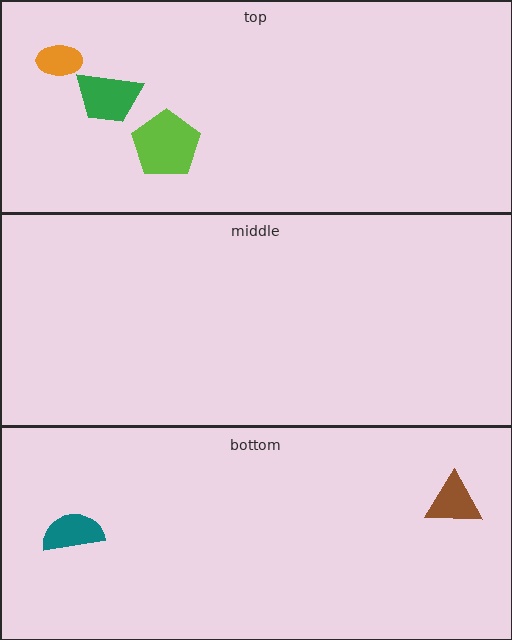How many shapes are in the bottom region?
2.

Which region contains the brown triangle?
The bottom region.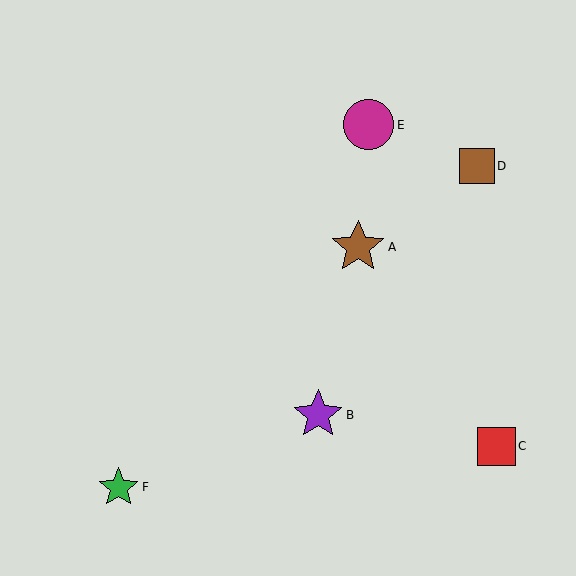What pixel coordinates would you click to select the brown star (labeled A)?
Click at (358, 247) to select the brown star A.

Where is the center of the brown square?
The center of the brown square is at (477, 166).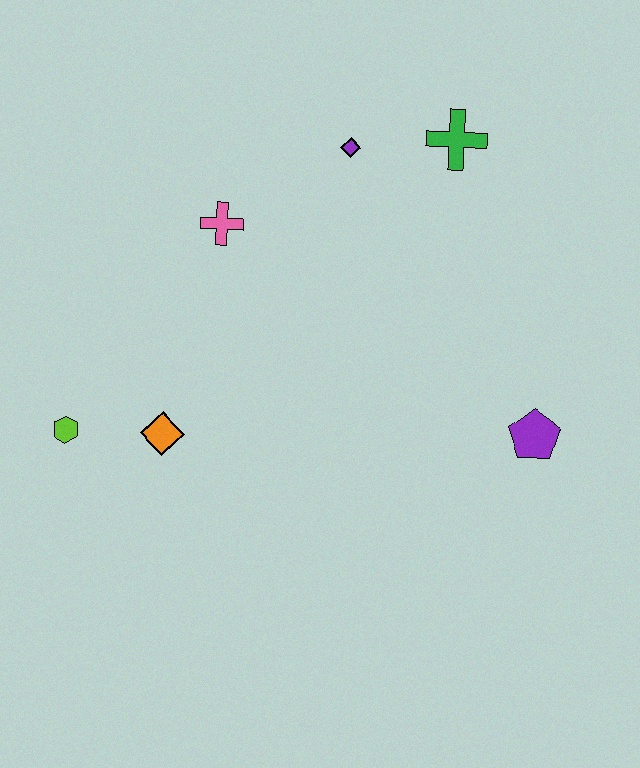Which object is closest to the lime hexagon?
The orange diamond is closest to the lime hexagon.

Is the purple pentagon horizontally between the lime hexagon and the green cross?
No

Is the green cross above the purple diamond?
Yes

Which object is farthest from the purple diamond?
The lime hexagon is farthest from the purple diamond.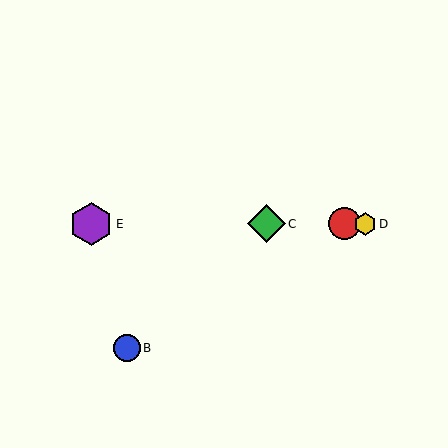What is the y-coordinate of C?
Object C is at y≈224.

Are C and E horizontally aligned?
Yes, both are at y≈224.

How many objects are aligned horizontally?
4 objects (A, C, D, E) are aligned horizontally.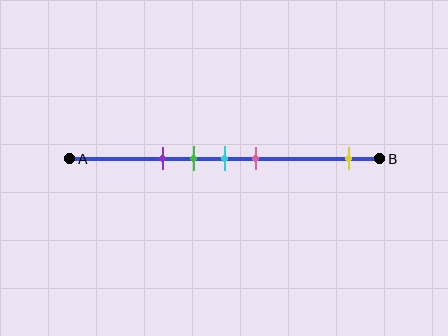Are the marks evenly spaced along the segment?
No, the marks are not evenly spaced.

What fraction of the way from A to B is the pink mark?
The pink mark is approximately 60% (0.6) of the way from A to B.